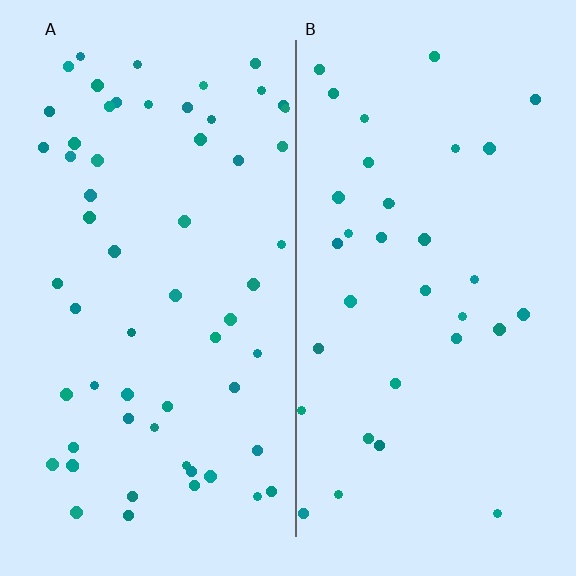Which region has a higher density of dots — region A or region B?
A (the left).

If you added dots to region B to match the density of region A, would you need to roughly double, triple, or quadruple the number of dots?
Approximately double.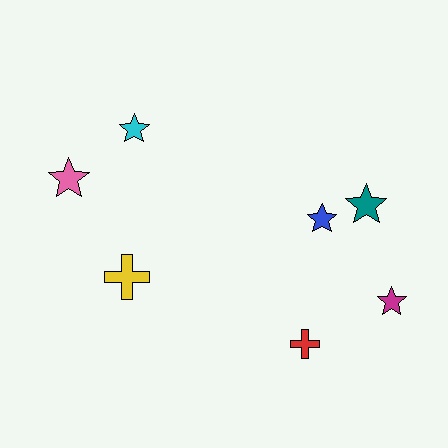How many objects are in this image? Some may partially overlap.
There are 7 objects.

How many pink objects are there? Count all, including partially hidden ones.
There is 1 pink object.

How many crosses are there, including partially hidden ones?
There are 2 crosses.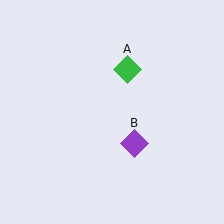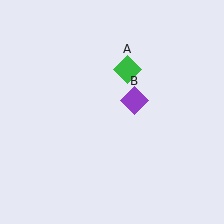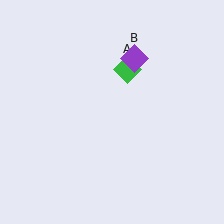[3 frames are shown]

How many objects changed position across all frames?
1 object changed position: purple diamond (object B).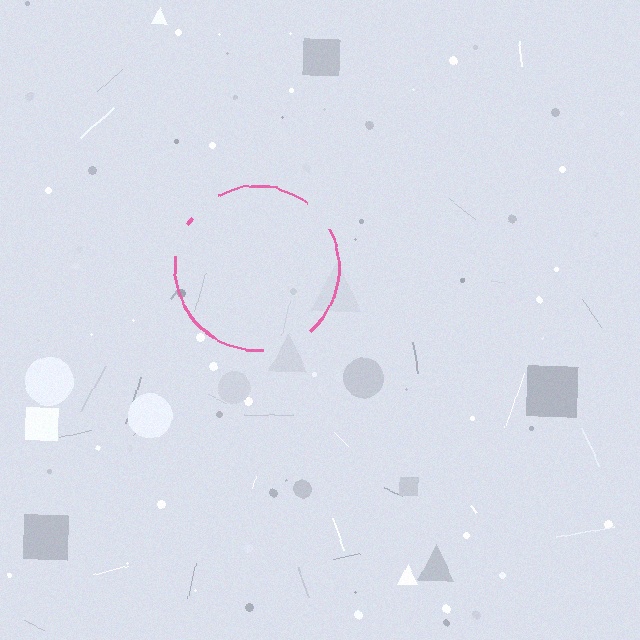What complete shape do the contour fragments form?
The contour fragments form a circle.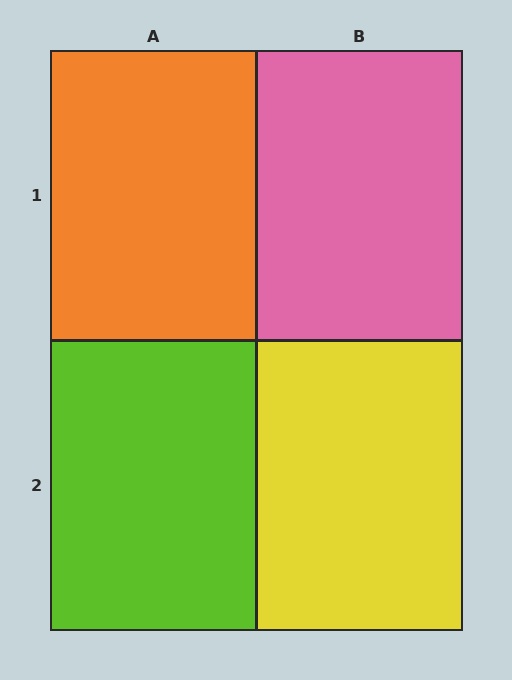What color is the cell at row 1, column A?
Orange.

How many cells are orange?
1 cell is orange.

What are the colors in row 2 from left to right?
Lime, yellow.